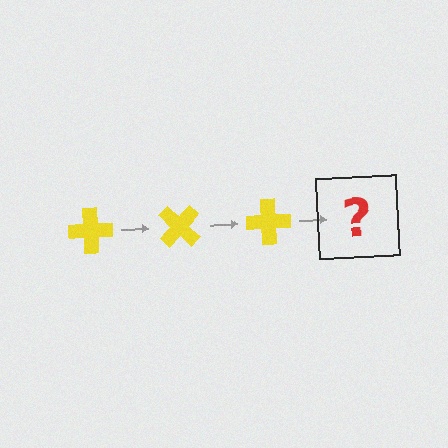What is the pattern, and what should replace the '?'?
The pattern is that the cross rotates 45 degrees each step. The '?' should be a yellow cross rotated 135 degrees.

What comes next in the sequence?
The next element should be a yellow cross rotated 135 degrees.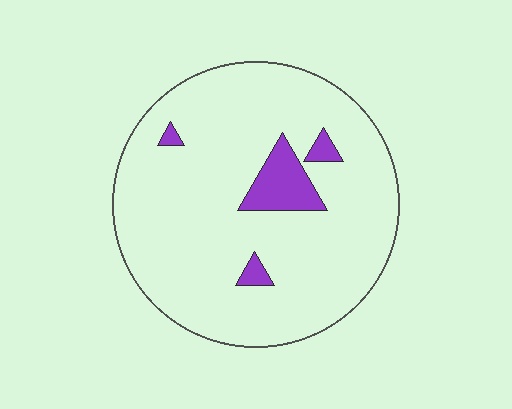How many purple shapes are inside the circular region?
4.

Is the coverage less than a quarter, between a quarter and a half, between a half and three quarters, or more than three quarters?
Less than a quarter.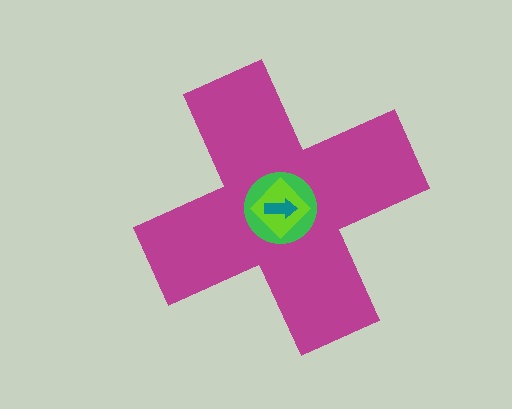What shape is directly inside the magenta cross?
The green circle.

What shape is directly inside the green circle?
The lime diamond.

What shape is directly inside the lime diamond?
The teal arrow.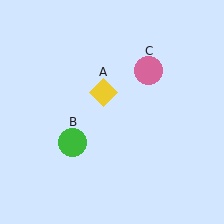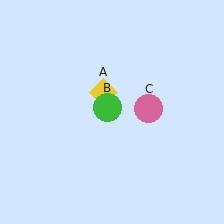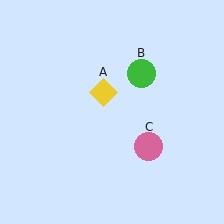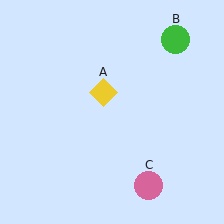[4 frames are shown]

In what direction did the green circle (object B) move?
The green circle (object B) moved up and to the right.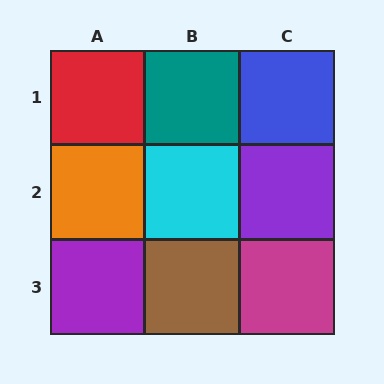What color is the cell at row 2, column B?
Cyan.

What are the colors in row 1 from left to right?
Red, teal, blue.